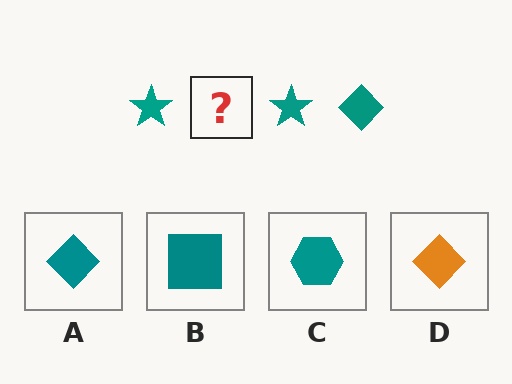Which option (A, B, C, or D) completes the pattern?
A.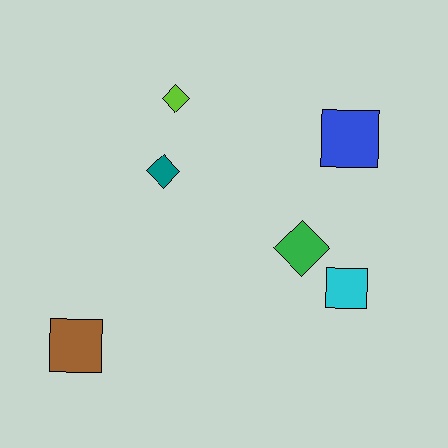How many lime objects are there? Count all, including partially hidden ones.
There is 1 lime object.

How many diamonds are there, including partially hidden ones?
There are 3 diamonds.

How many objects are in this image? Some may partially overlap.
There are 6 objects.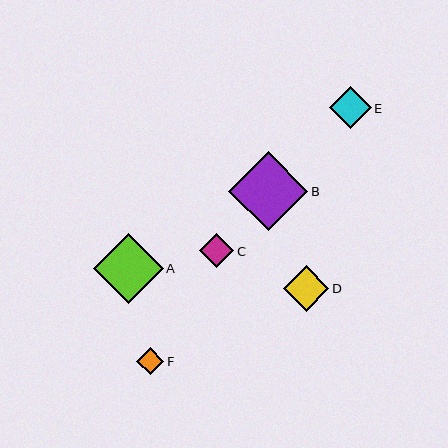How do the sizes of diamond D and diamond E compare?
Diamond D and diamond E are approximately the same size.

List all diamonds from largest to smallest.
From largest to smallest: B, A, D, E, C, F.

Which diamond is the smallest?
Diamond F is the smallest with a size of approximately 27 pixels.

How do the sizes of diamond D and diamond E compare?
Diamond D and diamond E are approximately the same size.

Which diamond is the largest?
Diamond B is the largest with a size of approximately 79 pixels.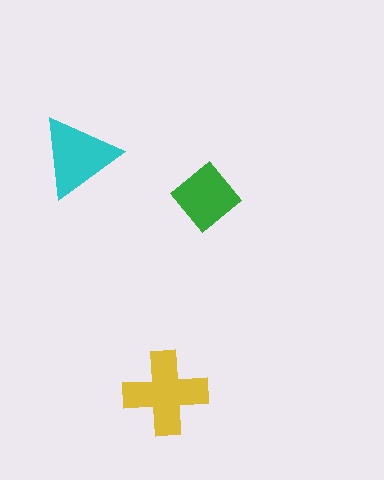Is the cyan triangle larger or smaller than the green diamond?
Larger.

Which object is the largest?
The yellow cross.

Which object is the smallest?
The green diamond.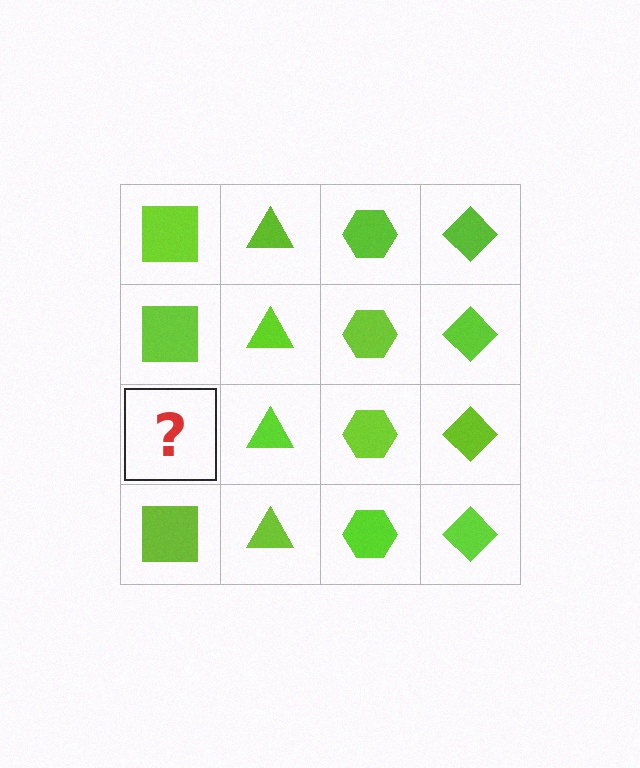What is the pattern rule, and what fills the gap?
The rule is that each column has a consistent shape. The gap should be filled with a lime square.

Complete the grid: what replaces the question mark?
The question mark should be replaced with a lime square.